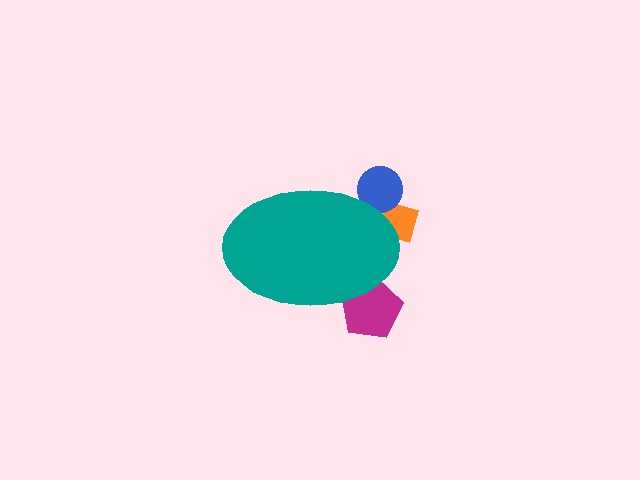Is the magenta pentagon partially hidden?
Yes, the magenta pentagon is partially hidden behind the teal ellipse.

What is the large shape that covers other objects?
A teal ellipse.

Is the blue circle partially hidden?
Yes, the blue circle is partially hidden behind the teal ellipse.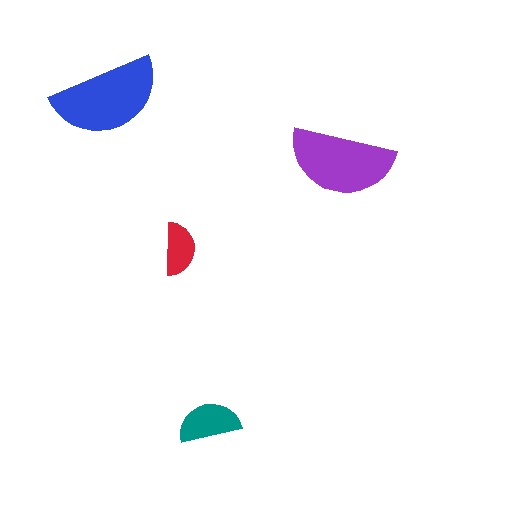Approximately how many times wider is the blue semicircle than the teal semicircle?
About 1.5 times wider.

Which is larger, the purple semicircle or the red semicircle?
The purple one.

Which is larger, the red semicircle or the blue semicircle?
The blue one.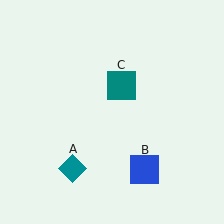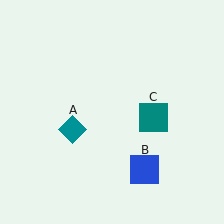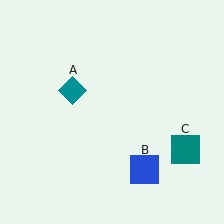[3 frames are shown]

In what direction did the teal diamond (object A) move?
The teal diamond (object A) moved up.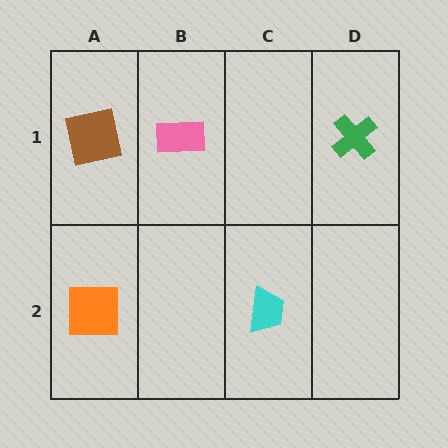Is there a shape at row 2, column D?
No, that cell is empty.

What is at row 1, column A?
A brown square.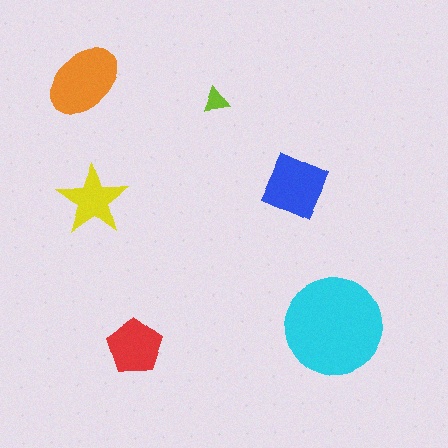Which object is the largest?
The cyan circle.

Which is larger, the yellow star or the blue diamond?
The blue diamond.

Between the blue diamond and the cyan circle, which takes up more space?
The cyan circle.